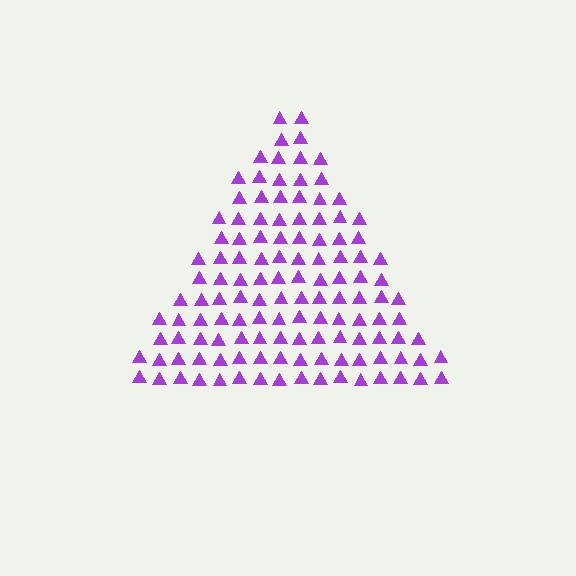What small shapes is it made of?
It is made of small triangles.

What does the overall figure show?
The overall figure shows a triangle.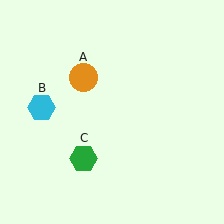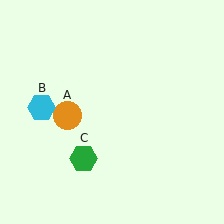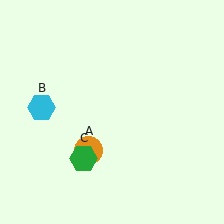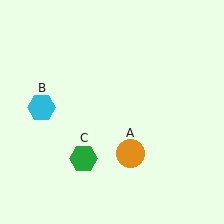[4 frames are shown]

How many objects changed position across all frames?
1 object changed position: orange circle (object A).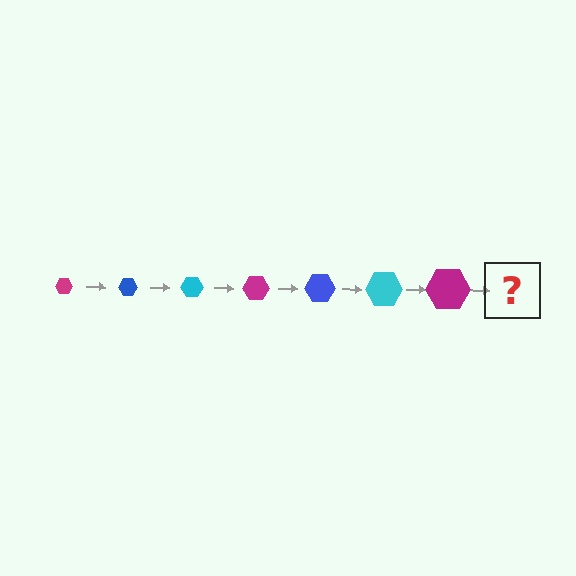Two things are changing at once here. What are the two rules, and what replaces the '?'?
The two rules are that the hexagon grows larger each step and the color cycles through magenta, blue, and cyan. The '?' should be a blue hexagon, larger than the previous one.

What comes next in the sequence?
The next element should be a blue hexagon, larger than the previous one.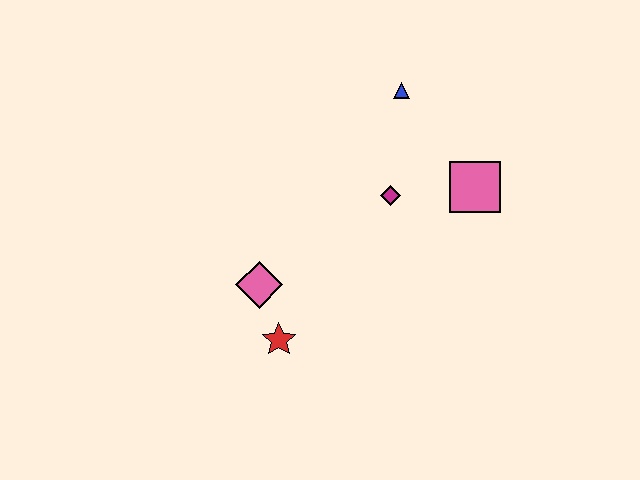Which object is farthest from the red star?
The blue triangle is farthest from the red star.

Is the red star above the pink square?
No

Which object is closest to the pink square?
The magenta diamond is closest to the pink square.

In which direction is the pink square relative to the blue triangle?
The pink square is below the blue triangle.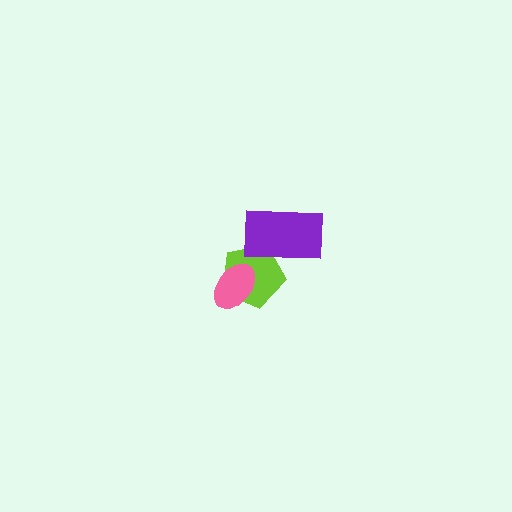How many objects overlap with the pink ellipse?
1 object overlaps with the pink ellipse.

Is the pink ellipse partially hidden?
No, no other shape covers it.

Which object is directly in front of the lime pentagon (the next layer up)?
The pink ellipse is directly in front of the lime pentagon.